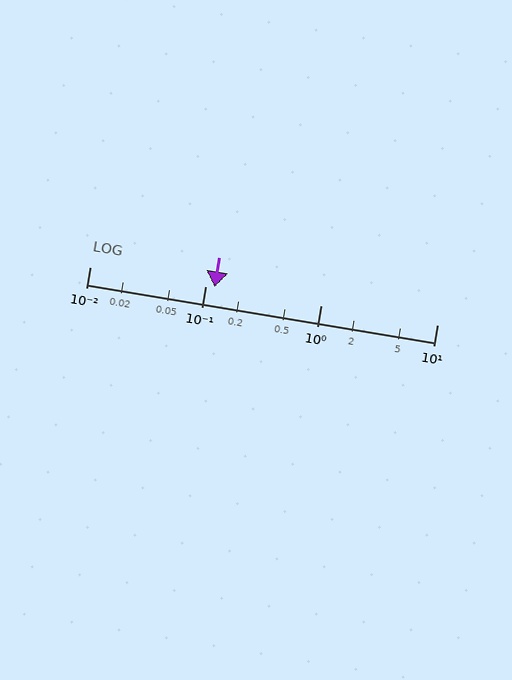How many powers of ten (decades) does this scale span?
The scale spans 3 decades, from 0.01 to 10.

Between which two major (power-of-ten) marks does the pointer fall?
The pointer is between 0.1 and 1.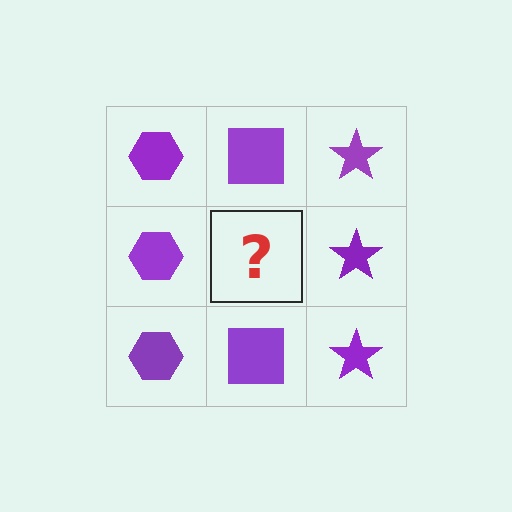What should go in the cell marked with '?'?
The missing cell should contain a purple square.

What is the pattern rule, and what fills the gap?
The rule is that each column has a consistent shape. The gap should be filled with a purple square.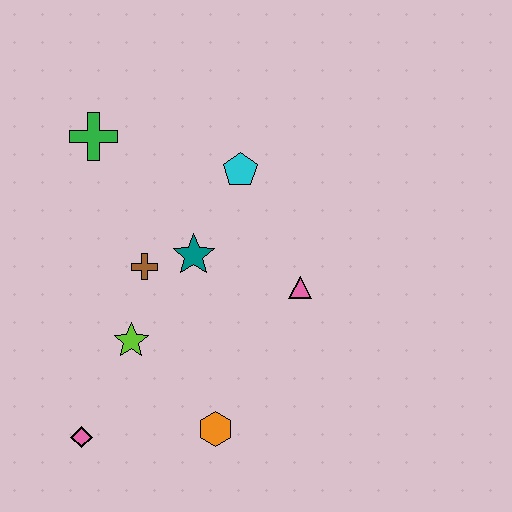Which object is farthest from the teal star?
The pink diamond is farthest from the teal star.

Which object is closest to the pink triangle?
The teal star is closest to the pink triangle.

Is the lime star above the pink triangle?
No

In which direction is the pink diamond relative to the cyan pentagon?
The pink diamond is below the cyan pentagon.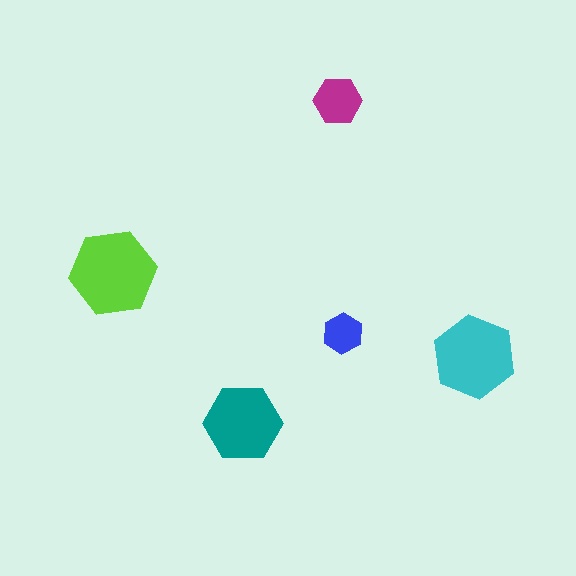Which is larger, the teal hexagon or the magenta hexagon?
The teal one.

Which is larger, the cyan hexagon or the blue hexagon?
The cyan one.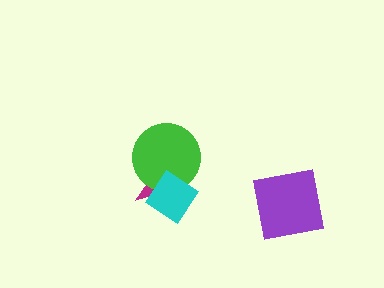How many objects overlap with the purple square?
0 objects overlap with the purple square.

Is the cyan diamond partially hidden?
No, no other shape covers it.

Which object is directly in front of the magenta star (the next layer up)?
The green circle is directly in front of the magenta star.